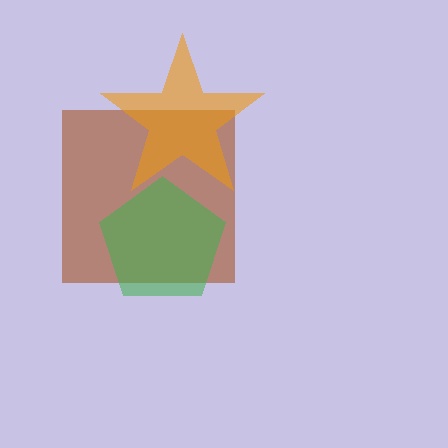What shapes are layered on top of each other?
The layered shapes are: a brown square, an orange star, a green pentagon.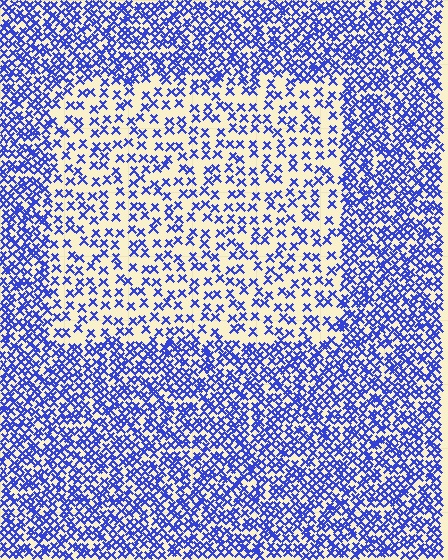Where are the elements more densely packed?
The elements are more densely packed outside the rectangle boundary.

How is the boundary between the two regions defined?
The boundary is defined by a change in element density (approximately 2.2x ratio). All elements are the same color, size, and shape.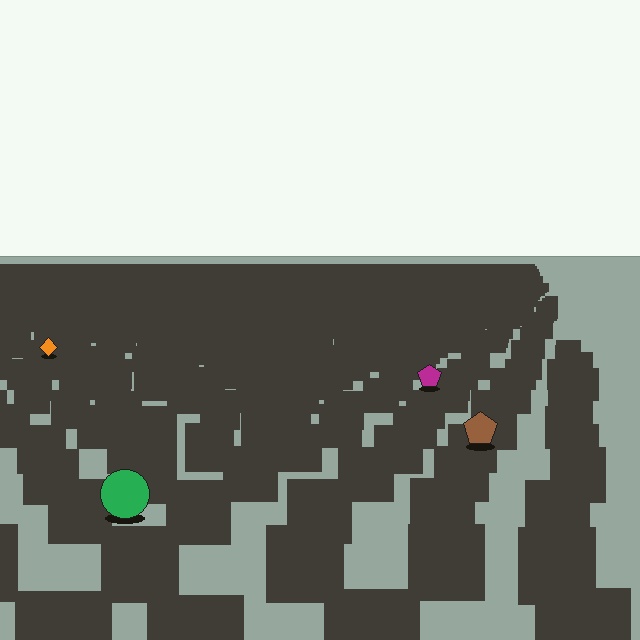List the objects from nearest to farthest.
From nearest to farthest: the green circle, the brown pentagon, the magenta pentagon, the orange diamond.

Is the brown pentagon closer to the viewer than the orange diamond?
Yes. The brown pentagon is closer — you can tell from the texture gradient: the ground texture is coarser near it.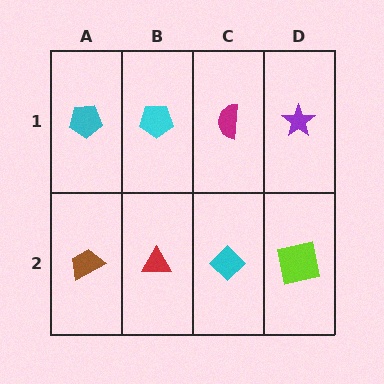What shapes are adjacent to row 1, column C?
A cyan diamond (row 2, column C), a cyan pentagon (row 1, column B), a purple star (row 1, column D).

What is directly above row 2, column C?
A magenta semicircle.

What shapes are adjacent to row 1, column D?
A lime square (row 2, column D), a magenta semicircle (row 1, column C).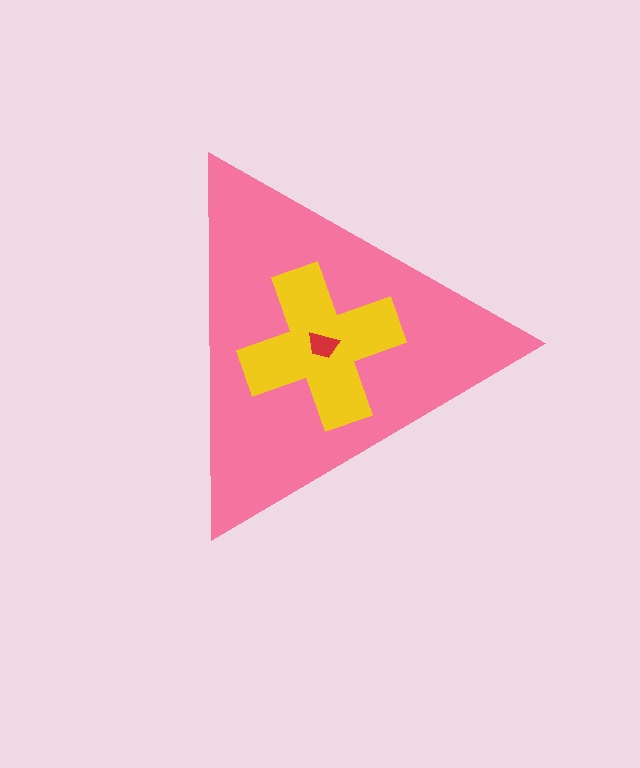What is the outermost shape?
The pink triangle.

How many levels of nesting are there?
3.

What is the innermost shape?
The red trapezoid.